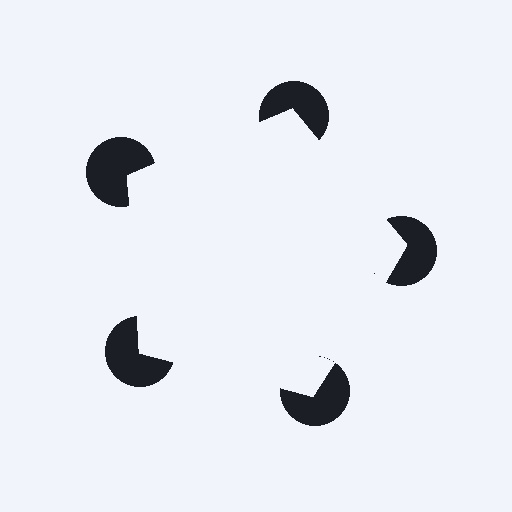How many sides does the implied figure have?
5 sides.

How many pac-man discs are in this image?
There are 5 — one at each vertex of the illusory pentagon.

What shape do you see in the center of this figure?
An illusory pentagon — its edges are inferred from the aligned wedge cuts in the pac-man discs, not physically drawn.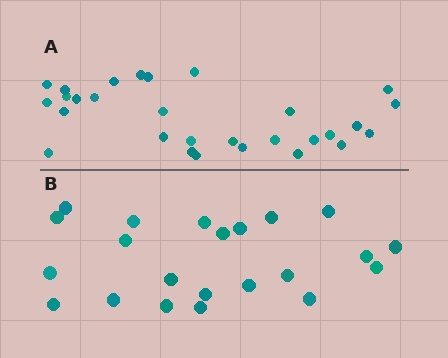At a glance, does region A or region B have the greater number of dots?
Region A (the top region) has more dots.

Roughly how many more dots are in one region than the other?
Region A has roughly 8 or so more dots than region B.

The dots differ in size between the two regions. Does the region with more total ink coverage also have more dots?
No. Region B has more total ink coverage because its dots are larger, but region A actually contains more individual dots. Total area can be misleading — the number of items is what matters here.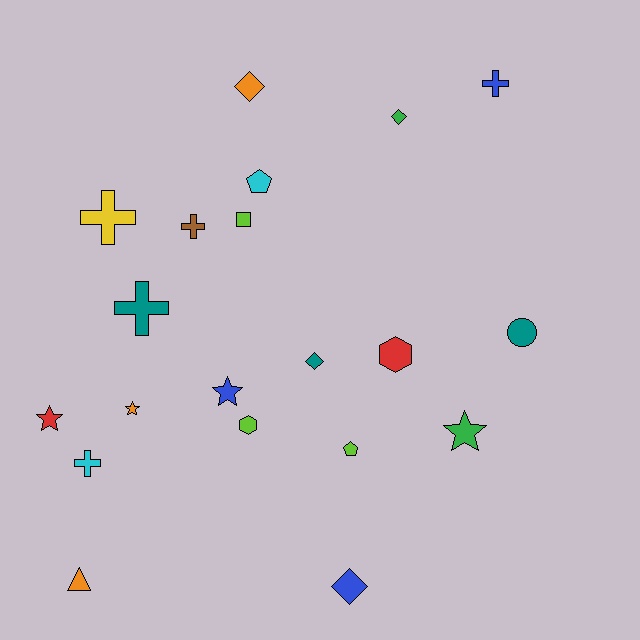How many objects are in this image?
There are 20 objects.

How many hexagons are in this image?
There are 2 hexagons.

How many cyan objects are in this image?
There are 2 cyan objects.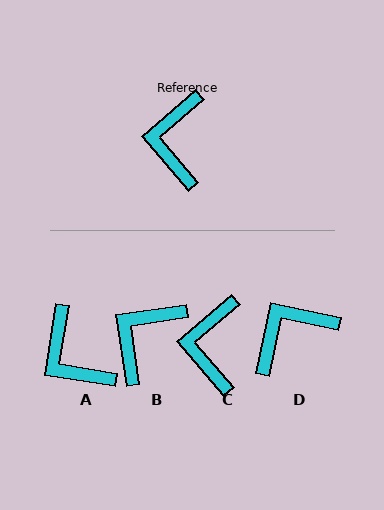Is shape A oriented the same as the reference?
No, it is off by about 40 degrees.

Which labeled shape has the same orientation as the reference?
C.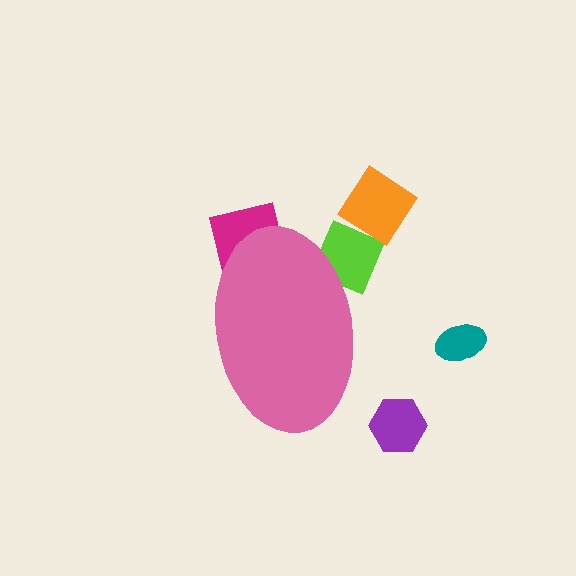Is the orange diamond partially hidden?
No, the orange diamond is fully visible.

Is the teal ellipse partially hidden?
No, the teal ellipse is fully visible.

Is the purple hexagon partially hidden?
No, the purple hexagon is fully visible.